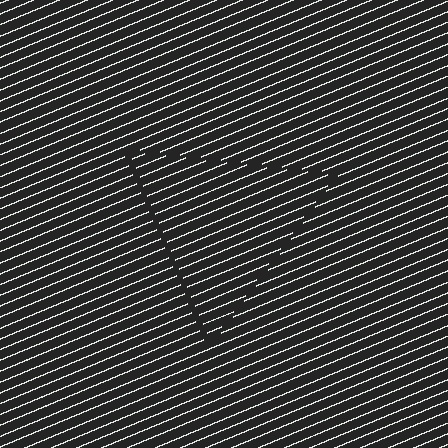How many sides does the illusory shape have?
3 sides — the line-ends trace a triangle.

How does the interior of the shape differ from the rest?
The interior of the shape contains the same grating, shifted by half a period — the contour is defined by the phase discontinuity where line-ends from the inner and outer gratings abut.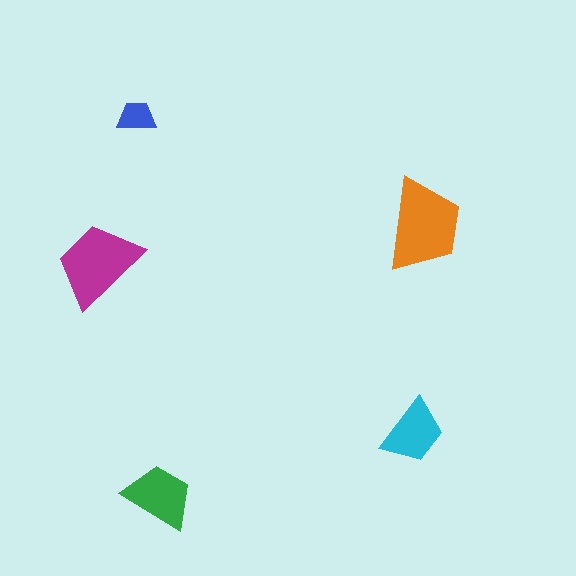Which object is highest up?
The blue trapezoid is topmost.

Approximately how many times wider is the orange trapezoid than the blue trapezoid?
About 2.5 times wider.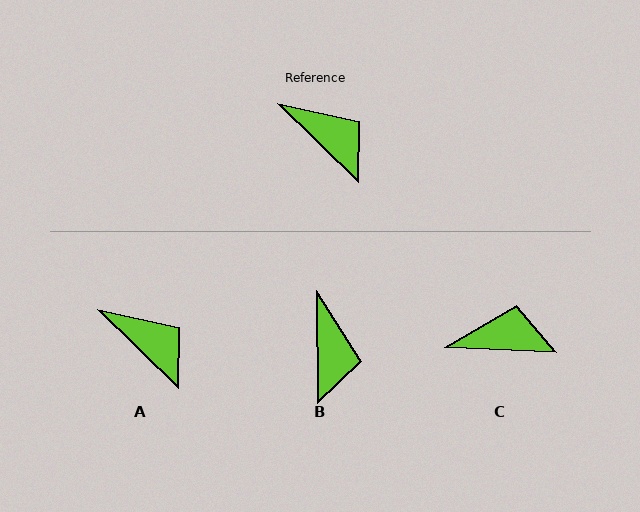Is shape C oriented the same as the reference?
No, it is off by about 42 degrees.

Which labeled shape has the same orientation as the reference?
A.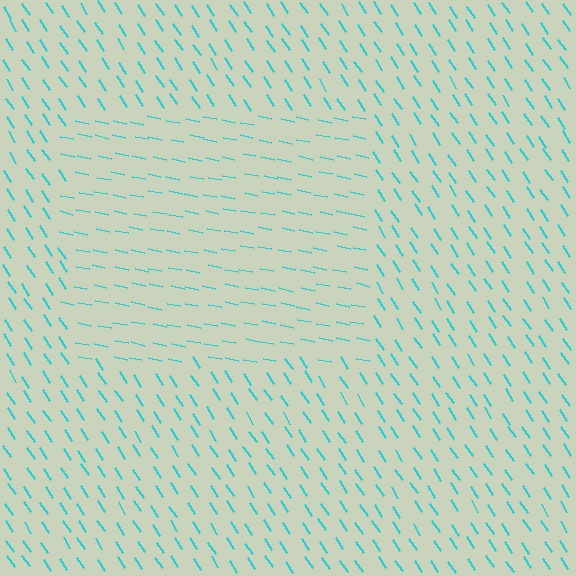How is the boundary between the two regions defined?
The boundary is defined purely by a change in line orientation (approximately 45 degrees difference). All lines are the same color and thickness.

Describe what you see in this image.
The image is filled with small cyan line segments. A rectangle region in the image has lines oriented differently from the surrounding lines, creating a visible texture boundary.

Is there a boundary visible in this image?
Yes, there is a texture boundary formed by a change in line orientation.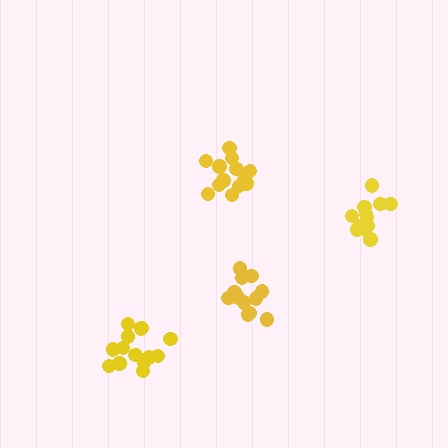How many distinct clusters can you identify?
There are 4 distinct clusters.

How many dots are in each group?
Group 1: 12 dots, Group 2: 14 dots, Group 3: 13 dots, Group 4: 13 dots (52 total).